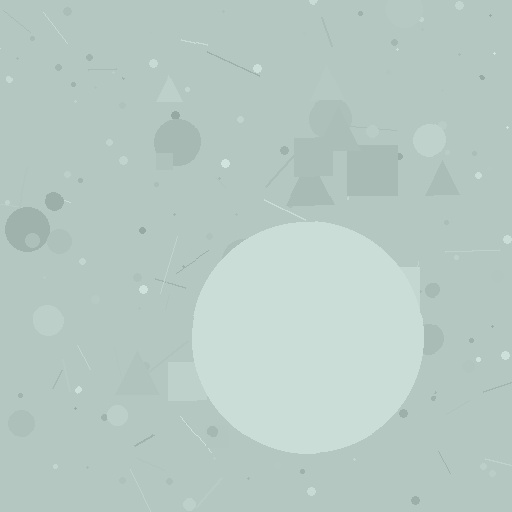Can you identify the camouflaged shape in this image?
The camouflaged shape is a circle.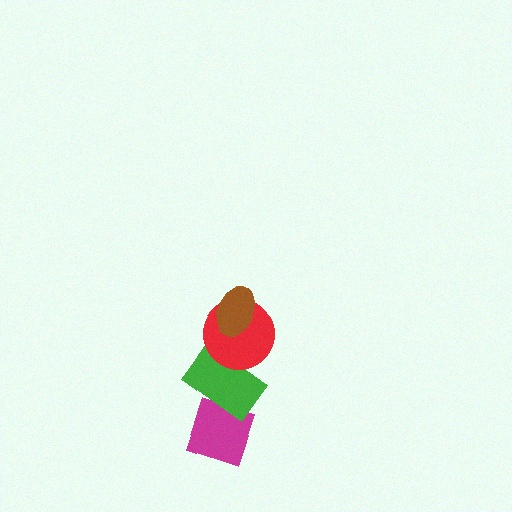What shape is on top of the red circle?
The brown ellipse is on top of the red circle.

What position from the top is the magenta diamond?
The magenta diamond is 4th from the top.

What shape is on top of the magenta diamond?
The green rectangle is on top of the magenta diamond.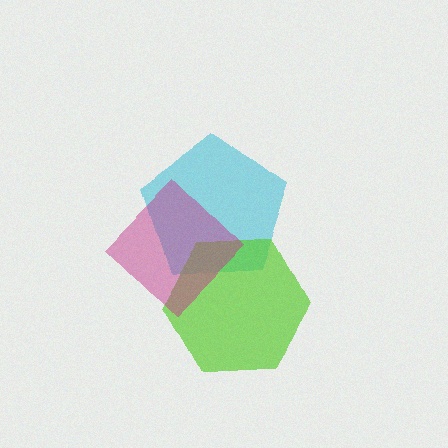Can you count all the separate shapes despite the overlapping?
Yes, there are 3 separate shapes.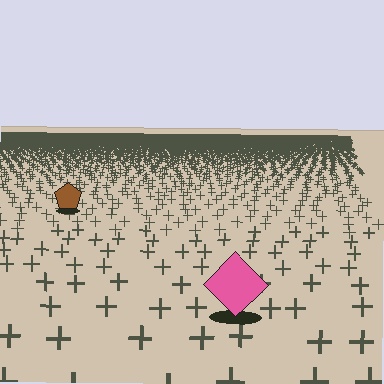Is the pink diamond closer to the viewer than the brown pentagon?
Yes. The pink diamond is closer — you can tell from the texture gradient: the ground texture is coarser near it.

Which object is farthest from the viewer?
The brown pentagon is farthest from the viewer. It appears smaller and the ground texture around it is denser.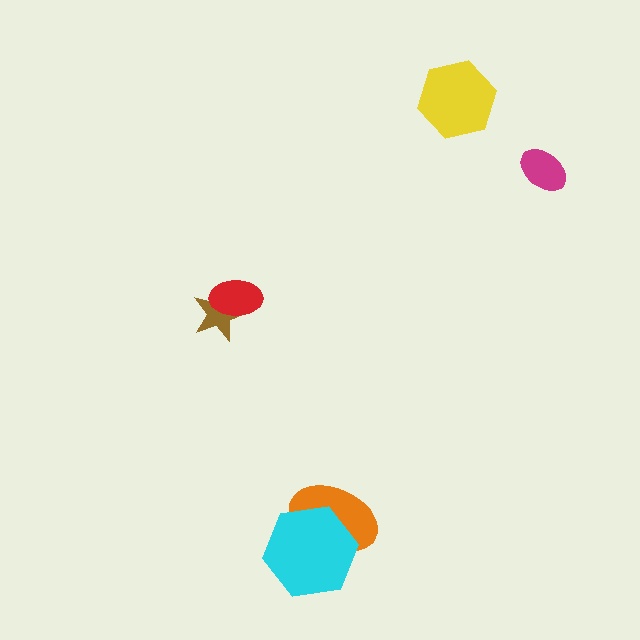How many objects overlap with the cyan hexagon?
1 object overlaps with the cyan hexagon.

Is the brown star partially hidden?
Yes, it is partially covered by another shape.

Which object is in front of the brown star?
The red ellipse is in front of the brown star.